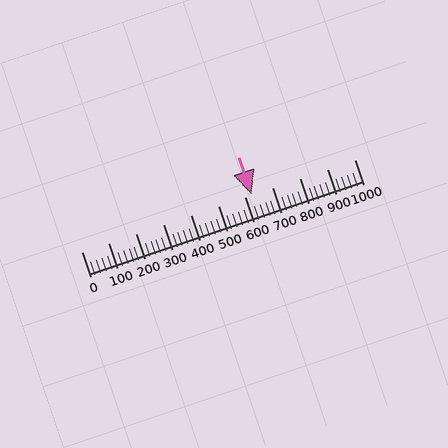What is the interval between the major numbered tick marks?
The major tick marks are spaced 100 units apart.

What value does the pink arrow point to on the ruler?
The pink arrow points to approximately 625.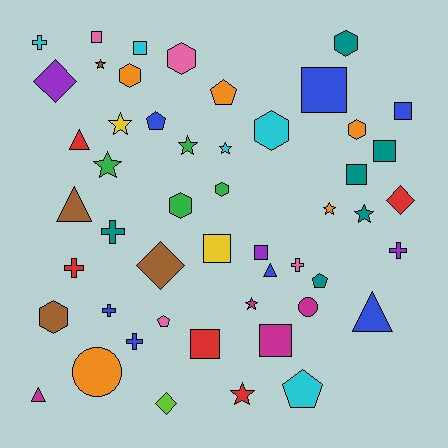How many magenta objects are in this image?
There are 4 magenta objects.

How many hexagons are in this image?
There are 8 hexagons.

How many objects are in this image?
There are 50 objects.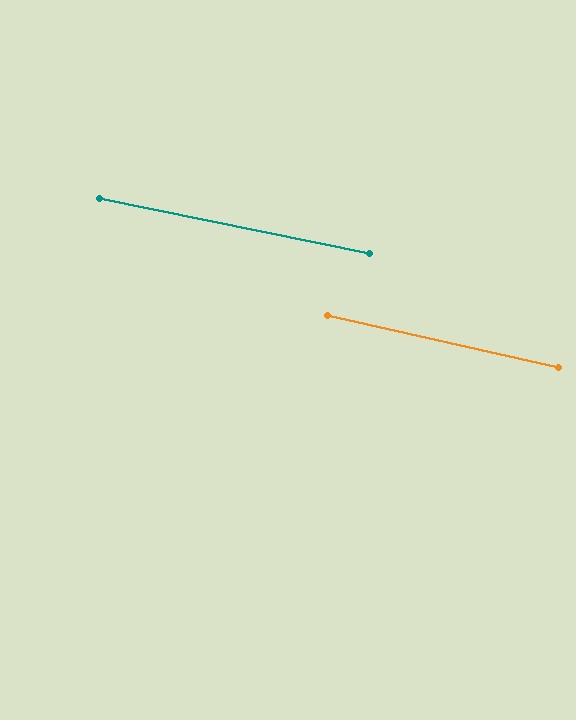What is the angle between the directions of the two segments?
Approximately 1 degree.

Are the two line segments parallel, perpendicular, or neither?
Parallel — their directions differ by only 1.3°.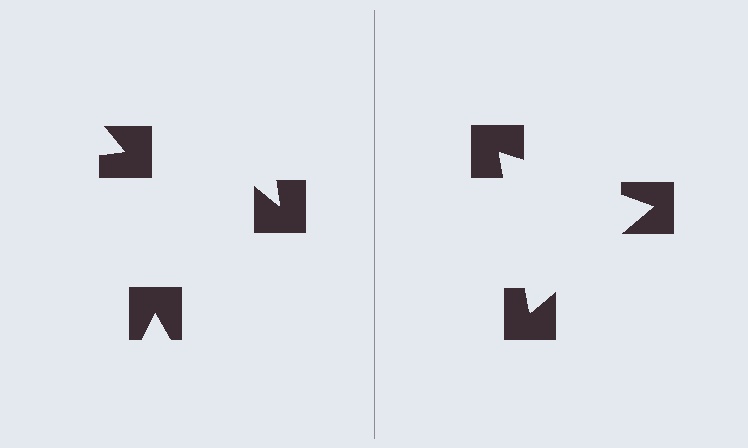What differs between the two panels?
The notched squares are positioned identically on both sides; only the wedge orientations differ. On the right they align to a triangle; on the left they are misaligned.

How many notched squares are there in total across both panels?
6 — 3 on each side.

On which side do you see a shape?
An illusory triangle appears on the right side. On the left side the wedge cuts are rotated, so no coherent shape forms.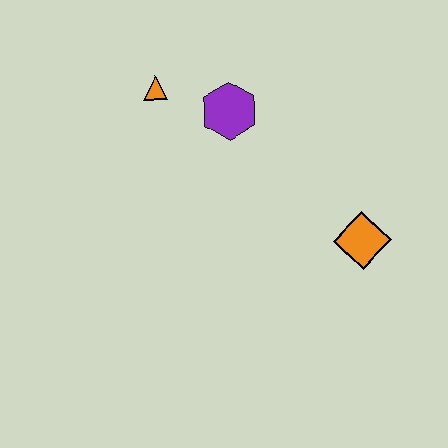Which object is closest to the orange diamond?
The purple hexagon is closest to the orange diamond.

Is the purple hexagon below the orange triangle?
Yes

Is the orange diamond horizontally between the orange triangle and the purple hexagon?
No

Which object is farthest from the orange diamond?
The orange triangle is farthest from the orange diamond.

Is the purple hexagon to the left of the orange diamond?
Yes